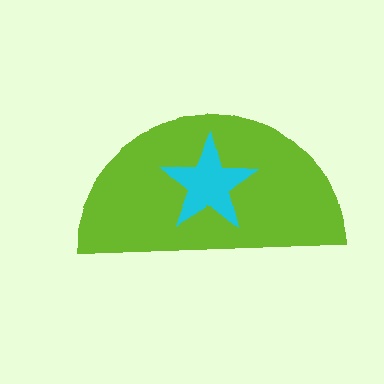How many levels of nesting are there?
2.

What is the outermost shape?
The lime semicircle.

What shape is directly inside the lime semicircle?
The cyan star.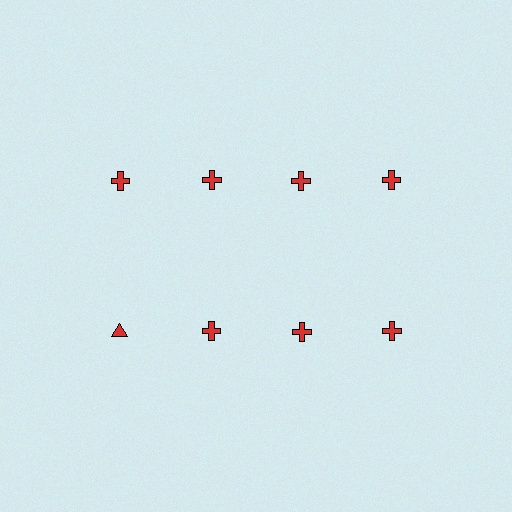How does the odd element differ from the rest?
It has a different shape: triangle instead of cross.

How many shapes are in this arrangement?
There are 8 shapes arranged in a grid pattern.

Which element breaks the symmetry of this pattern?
The red triangle in the second row, leftmost column breaks the symmetry. All other shapes are red crosses.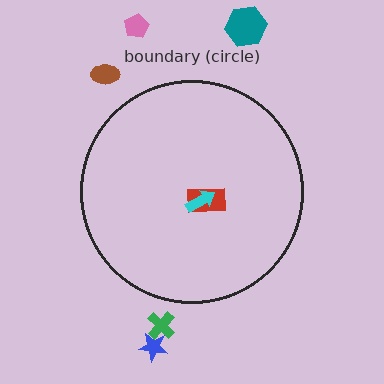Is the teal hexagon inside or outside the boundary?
Outside.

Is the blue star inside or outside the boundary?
Outside.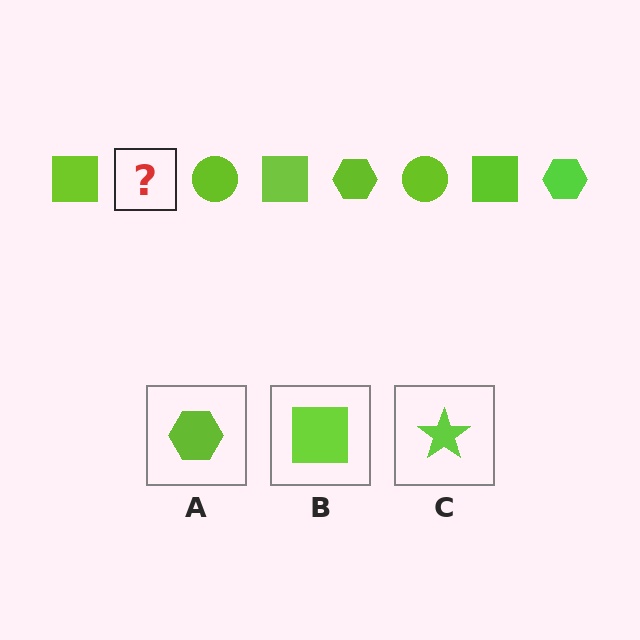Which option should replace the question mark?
Option A.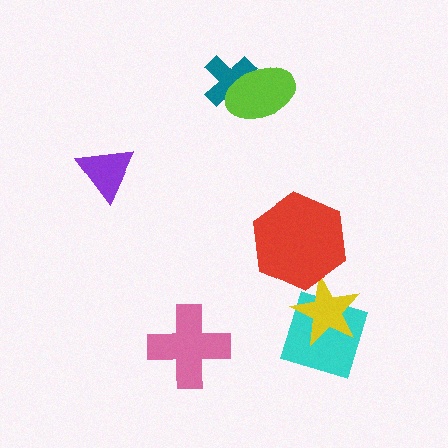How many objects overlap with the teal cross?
1 object overlaps with the teal cross.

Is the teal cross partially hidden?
Yes, it is partially covered by another shape.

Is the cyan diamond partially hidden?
Yes, it is partially covered by another shape.